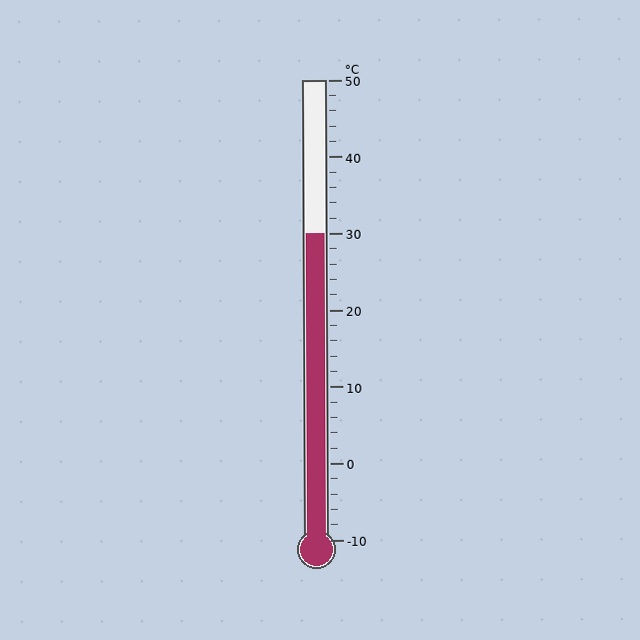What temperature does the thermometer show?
The thermometer shows approximately 30°C.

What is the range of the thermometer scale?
The thermometer scale ranges from -10°C to 50°C.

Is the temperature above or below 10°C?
The temperature is above 10°C.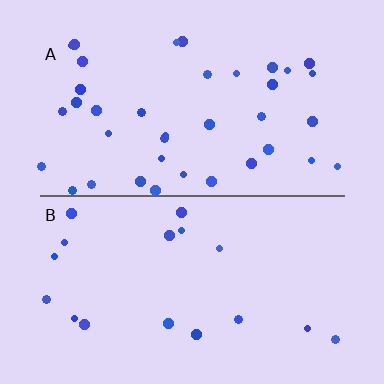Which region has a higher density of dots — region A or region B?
A (the top).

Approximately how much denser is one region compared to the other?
Approximately 2.2× — region A over region B.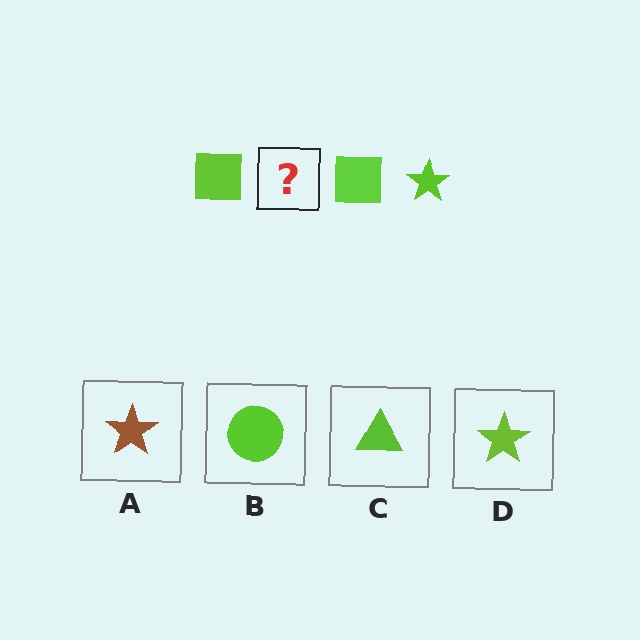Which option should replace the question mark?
Option D.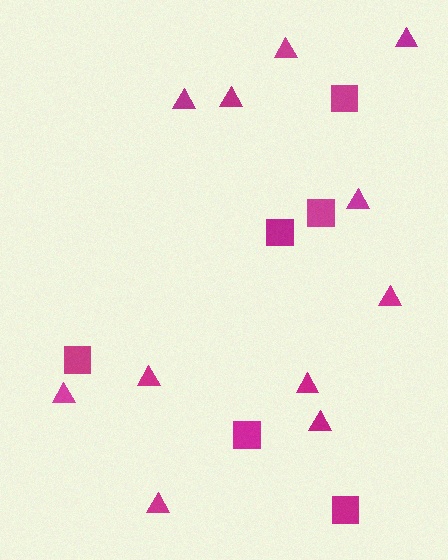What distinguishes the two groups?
There are 2 groups: one group of squares (6) and one group of triangles (11).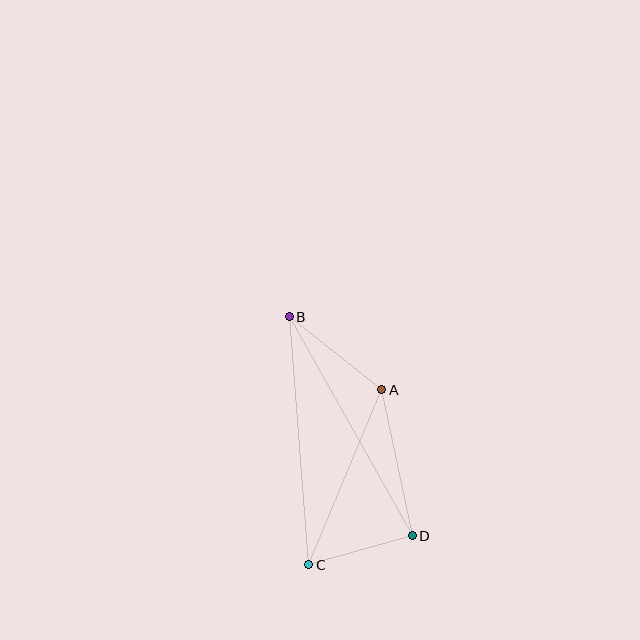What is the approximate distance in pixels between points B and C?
The distance between B and C is approximately 249 pixels.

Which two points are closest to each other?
Points C and D are closest to each other.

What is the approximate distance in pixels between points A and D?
The distance between A and D is approximately 149 pixels.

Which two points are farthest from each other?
Points B and D are farthest from each other.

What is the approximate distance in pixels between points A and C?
The distance between A and C is approximately 190 pixels.